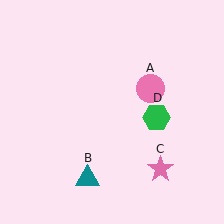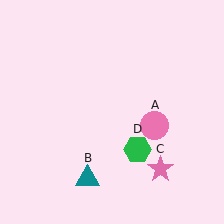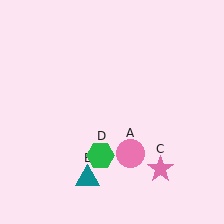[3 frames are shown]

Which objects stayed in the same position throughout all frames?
Teal triangle (object B) and pink star (object C) remained stationary.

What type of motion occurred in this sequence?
The pink circle (object A), green hexagon (object D) rotated clockwise around the center of the scene.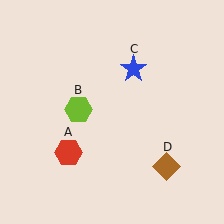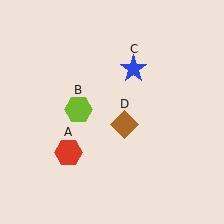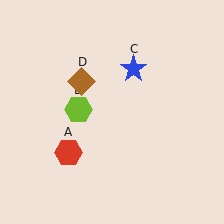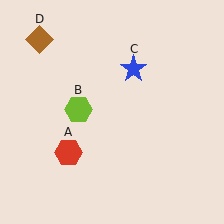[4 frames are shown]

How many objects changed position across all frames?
1 object changed position: brown diamond (object D).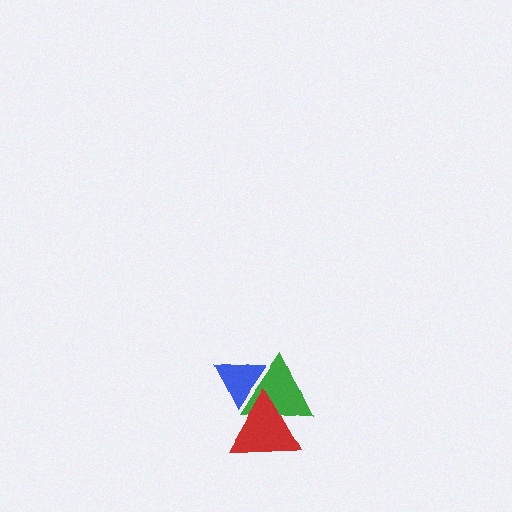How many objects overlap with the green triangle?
2 objects overlap with the green triangle.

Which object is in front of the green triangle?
The red triangle is in front of the green triangle.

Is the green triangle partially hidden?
Yes, it is partially covered by another shape.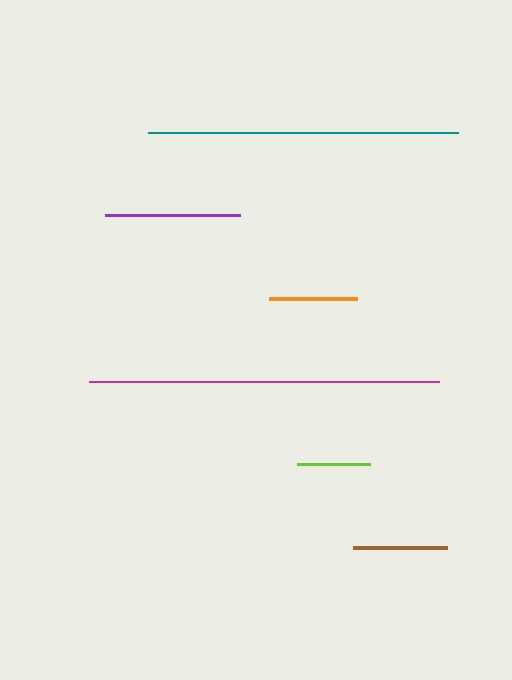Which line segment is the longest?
The magenta line is the longest at approximately 349 pixels.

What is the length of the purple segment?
The purple segment is approximately 134 pixels long.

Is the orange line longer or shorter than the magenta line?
The magenta line is longer than the orange line.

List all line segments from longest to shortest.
From longest to shortest: magenta, teal, purple, brown, orange, lime.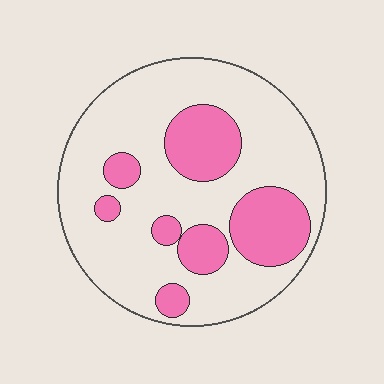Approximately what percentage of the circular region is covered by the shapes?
Approximately 25%.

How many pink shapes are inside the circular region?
7.